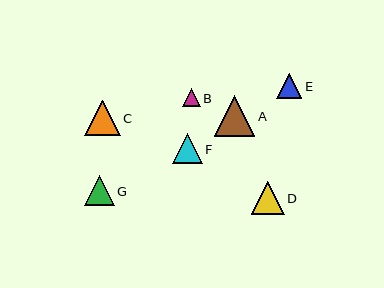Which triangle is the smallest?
Triangle B is the smallest with a size of approximately 18 pixels.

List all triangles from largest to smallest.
From largest to smallest: A, C, D, F, G, E, B.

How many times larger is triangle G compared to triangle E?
Triangle G is approximately 1.2 times the size of triangle E.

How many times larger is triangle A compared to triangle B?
Triangle A is approximately 2.2 times the size of triangle B.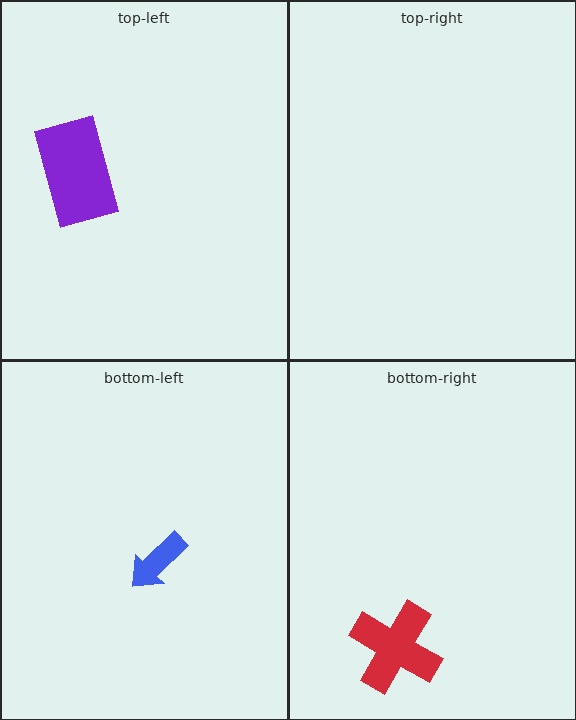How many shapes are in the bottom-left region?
1.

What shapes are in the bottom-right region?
The red cross.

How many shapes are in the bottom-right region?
1.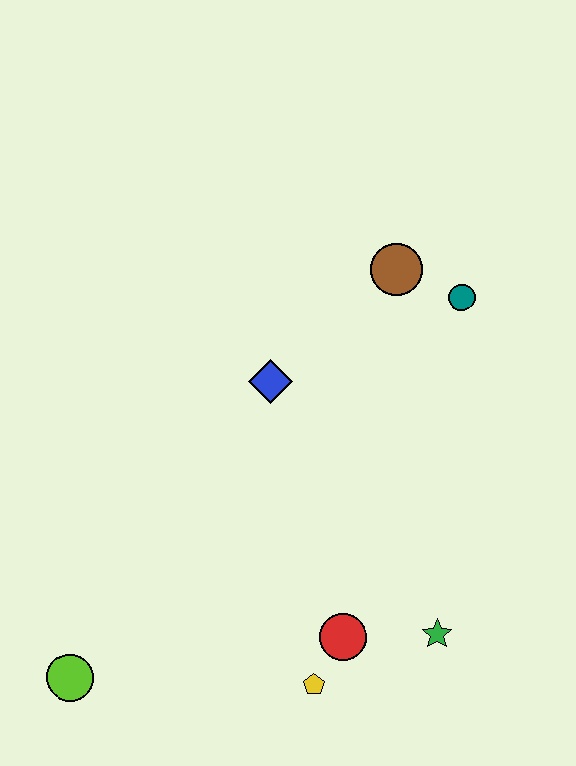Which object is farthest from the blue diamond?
The lime circle is farthest from the blue diamond.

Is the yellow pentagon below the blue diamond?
Yes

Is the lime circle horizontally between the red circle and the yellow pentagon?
No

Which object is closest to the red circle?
The yellow pentagon is closest to the red circle.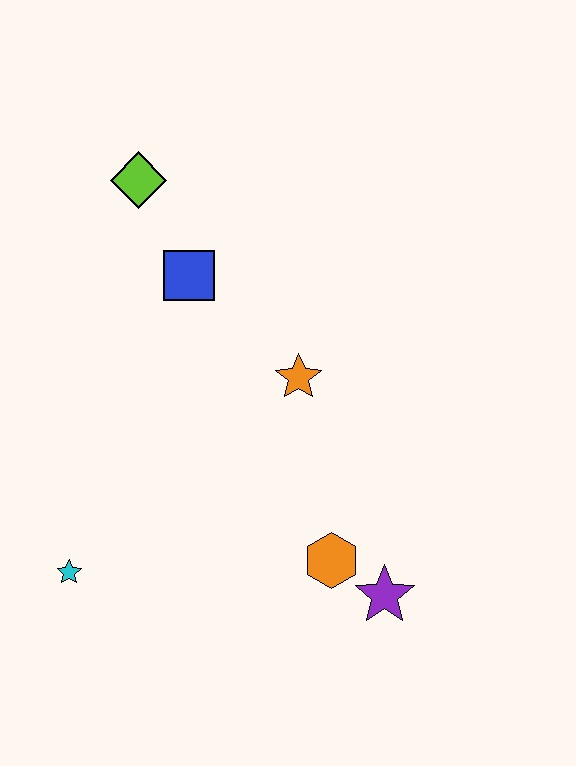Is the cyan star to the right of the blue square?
No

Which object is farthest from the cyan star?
The lime diamond is farthest from the cyan star.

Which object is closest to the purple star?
The orange hexagon is closest to the purple star.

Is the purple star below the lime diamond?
Yes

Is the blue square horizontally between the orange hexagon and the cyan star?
Yes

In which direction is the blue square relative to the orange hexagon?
The blue square is above the orange hexagon.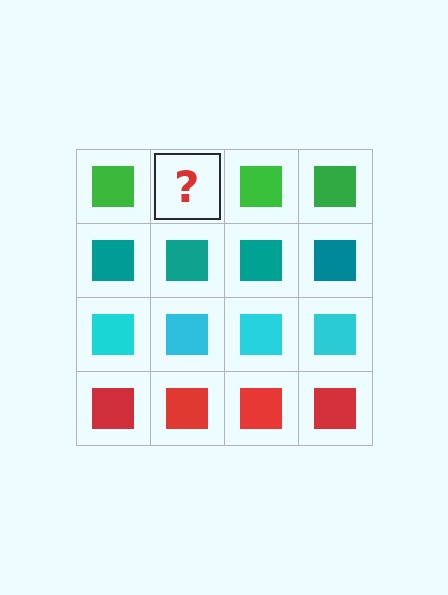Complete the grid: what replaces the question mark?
The question mark should be replaced with a green square.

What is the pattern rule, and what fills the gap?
The rule is that each row has a consistent color. The gap should be filled with a green square.